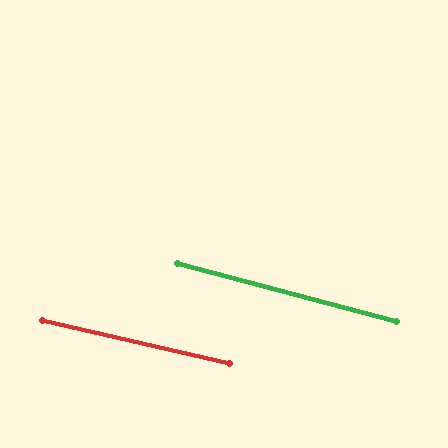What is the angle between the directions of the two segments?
Approximately 2 degrees.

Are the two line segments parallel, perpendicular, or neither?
Parallel — their directions differ by only 1.8°.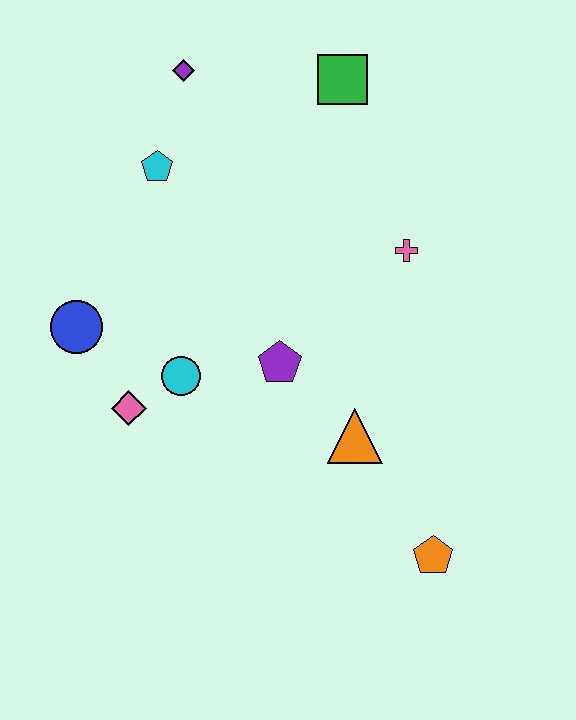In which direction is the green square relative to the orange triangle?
The green square is above the orange triangle.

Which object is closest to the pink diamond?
The cyan circle is closest to the pink diamond.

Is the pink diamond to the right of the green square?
No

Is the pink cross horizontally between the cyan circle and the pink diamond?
No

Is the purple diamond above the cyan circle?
Yes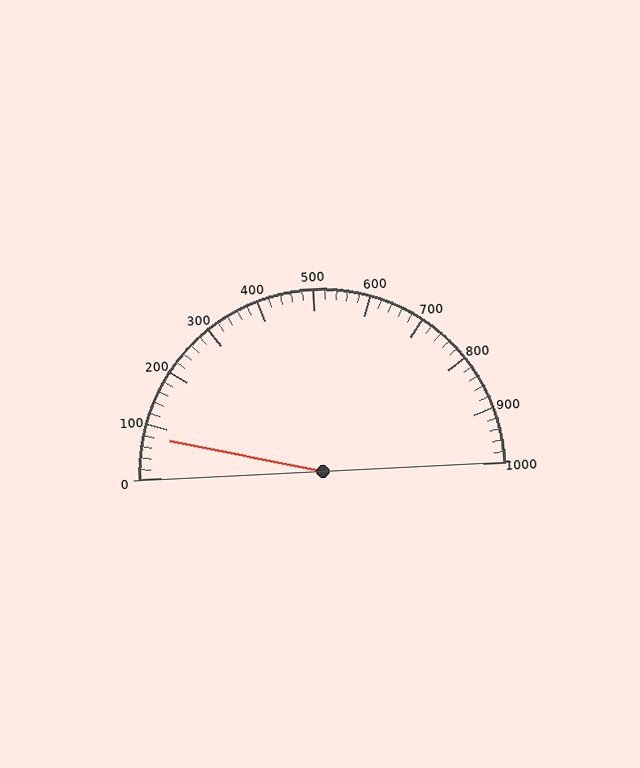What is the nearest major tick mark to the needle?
The nearest major tick mark is 100.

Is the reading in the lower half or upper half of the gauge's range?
The reading is in the lower half of the range (0 to 1000).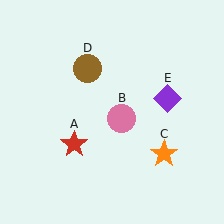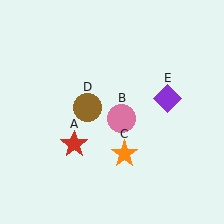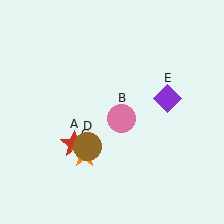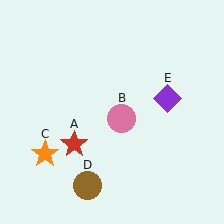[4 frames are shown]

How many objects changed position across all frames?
2 objects changed position: orange star (object C), brown circle (object D).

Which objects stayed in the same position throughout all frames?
Red star (object A) and pink circle (object B) and purple diamond (object E) remained stationary.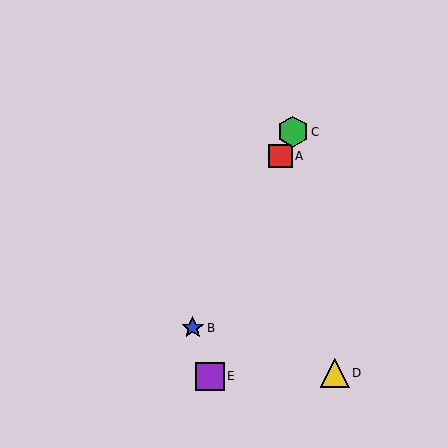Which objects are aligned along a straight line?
Objects A, B, C are aligned along a straight line.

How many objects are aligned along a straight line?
3 objects (A, B, C) are aligned along a straight line.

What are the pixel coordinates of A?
Object A is at (280, 156).